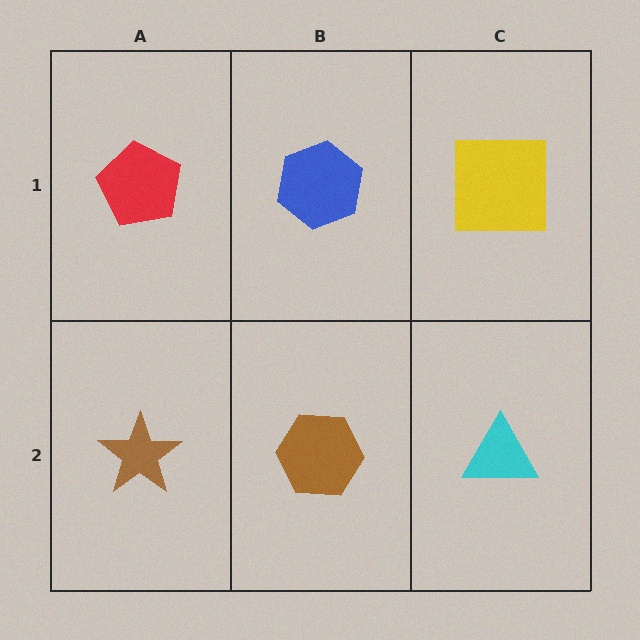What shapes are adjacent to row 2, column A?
A red pentagon (row 1, column A), a brown hexagon (row 2, column B).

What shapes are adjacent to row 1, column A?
A brown star (row 2, column A), a blue hexagon (row 1, column B).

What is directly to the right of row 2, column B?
A cyan triangle.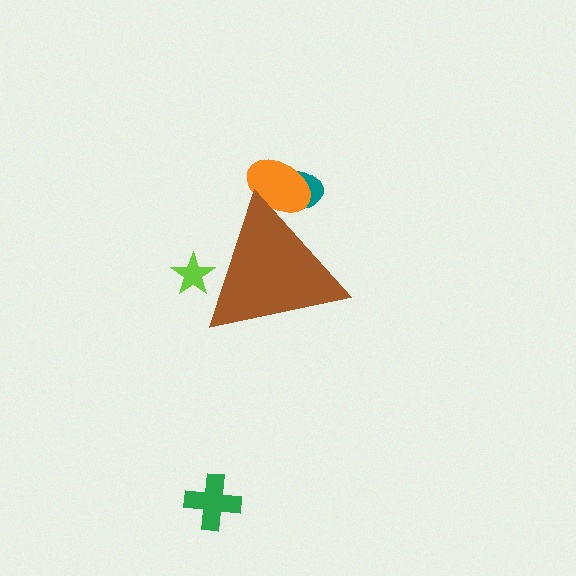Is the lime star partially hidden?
Yes, the lime star is partially hidden behind the brown triangle.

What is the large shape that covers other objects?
A brown triangle.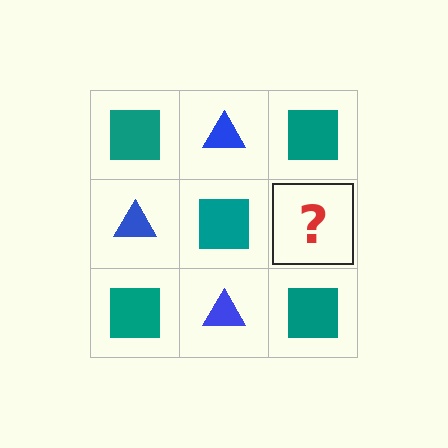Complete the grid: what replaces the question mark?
The question mark should be replaced with a blue triangle.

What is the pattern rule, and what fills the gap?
The rule is that it alternates teal square and blue triangle in a checkerboard pattern. The gap should be filled with a blue triangle.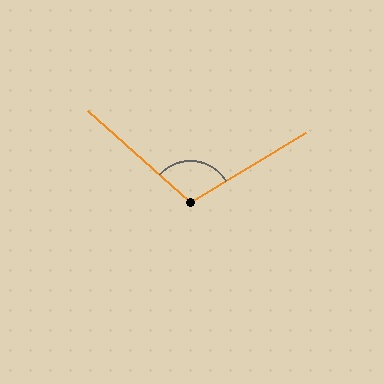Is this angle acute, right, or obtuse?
It is obtuse.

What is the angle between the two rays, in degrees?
Approximately 107 degrees.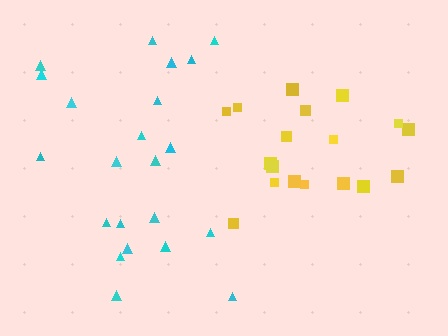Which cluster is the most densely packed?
Yellow.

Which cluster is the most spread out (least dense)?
Cyan.